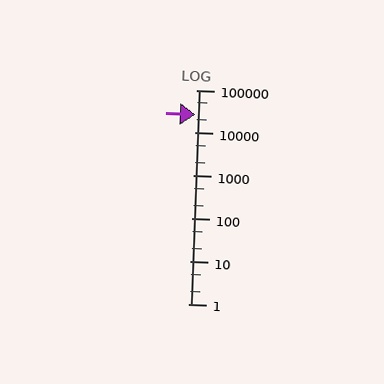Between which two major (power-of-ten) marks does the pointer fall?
The pointer is between 10000 and 100000.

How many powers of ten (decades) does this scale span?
The scale spans 5 decades, from 1 to 100000.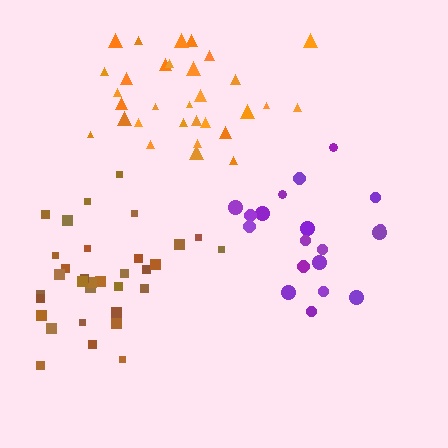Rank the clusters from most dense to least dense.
brown, purple, orange.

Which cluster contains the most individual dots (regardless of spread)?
Brown (33).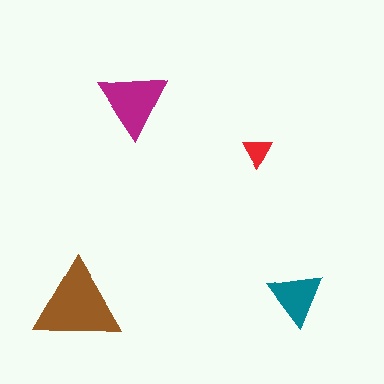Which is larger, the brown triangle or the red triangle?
The brown one.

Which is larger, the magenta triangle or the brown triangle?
The brown one.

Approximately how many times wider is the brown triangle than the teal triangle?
About 1.5 times wider.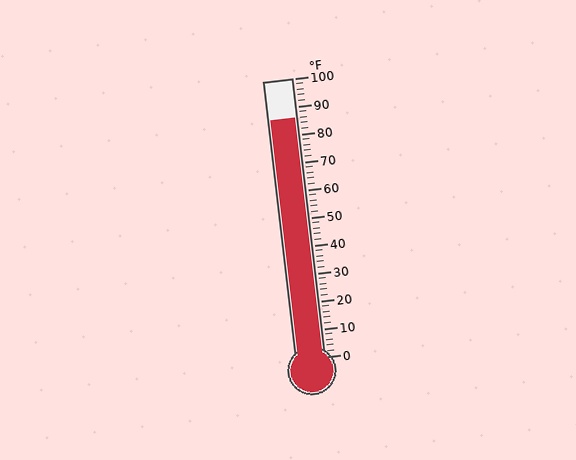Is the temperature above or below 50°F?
The temperature is above 50°F.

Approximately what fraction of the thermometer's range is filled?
The thermometer is filled to approximately 85% of its range.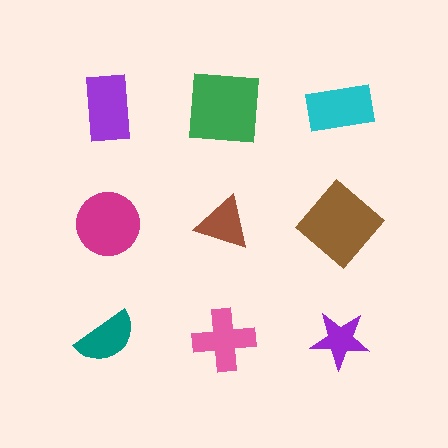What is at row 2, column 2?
A brown triangle.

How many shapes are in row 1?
3 shapes.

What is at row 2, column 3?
A brown diamond.